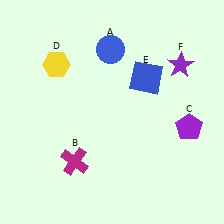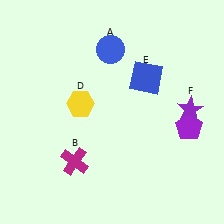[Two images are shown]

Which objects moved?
The objects that moved are: the yellow hexagon (D), the purple star (F).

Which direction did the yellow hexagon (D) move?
The yellow hexagon (D) moved down.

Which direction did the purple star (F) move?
The purple star (F) moved down.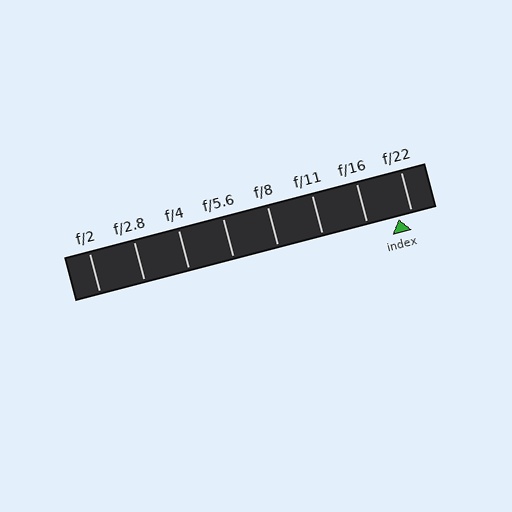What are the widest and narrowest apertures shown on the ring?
The widest aperture shown is f/2 and the narrowest is f/22.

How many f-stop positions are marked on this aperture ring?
There are 8 f-stop positions marked.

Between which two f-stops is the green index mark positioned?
The index mark is between f/16 and f/22.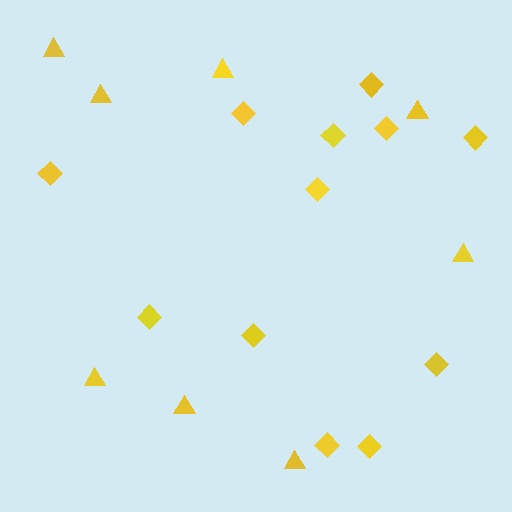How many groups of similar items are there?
There are 2 groups: one group of triangles (8) and one group of diamonds (12).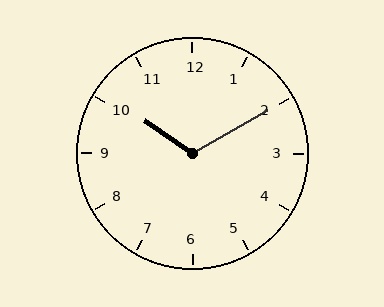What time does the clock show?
10:10.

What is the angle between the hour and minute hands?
Approximately 115 degrees.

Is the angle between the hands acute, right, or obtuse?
It is obtuse.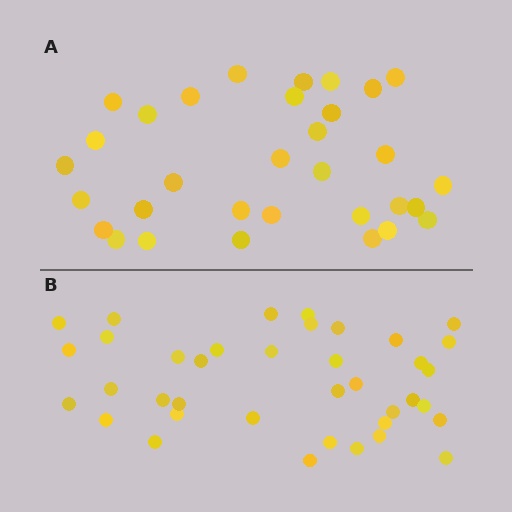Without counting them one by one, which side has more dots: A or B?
Region B (the bottom region) has more dots.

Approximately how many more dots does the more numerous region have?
Region B has about 6 more dots than region A.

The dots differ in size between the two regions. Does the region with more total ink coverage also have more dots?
No. Region A has more total ink coverage because its dots are larger, but region B actually contains more individual dots. Total area can be misleading — the number of items is what matters here.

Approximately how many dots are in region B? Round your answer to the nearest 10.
About 40 dots. (The exact count is 38, which rounds to 40.)